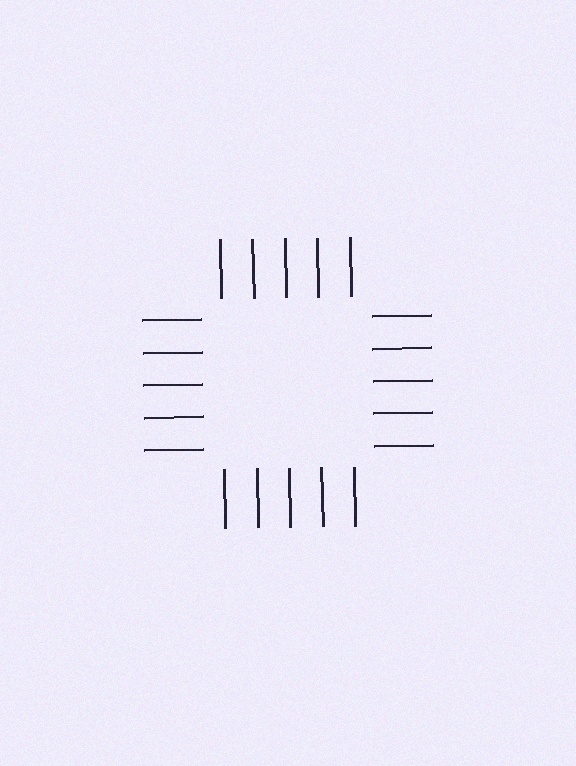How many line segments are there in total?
20 — 5 along each of the 4 edges.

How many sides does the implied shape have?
4 sides — the line-ends trace a square.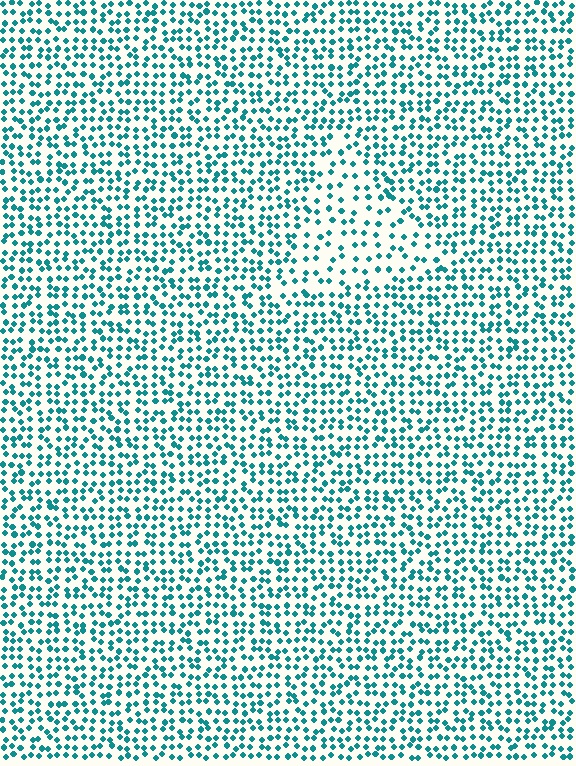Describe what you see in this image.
The image contains small teal elements arranged at two different densities. A triangle-shaped region is visible where the elements are less densely packed than the surrounding area.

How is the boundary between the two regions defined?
The boundary is defined by a change in element density (approximately 1.8x ratio). All elements are the same color, size, and shape.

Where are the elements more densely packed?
The elements are more densely packed outside the triangle boundary.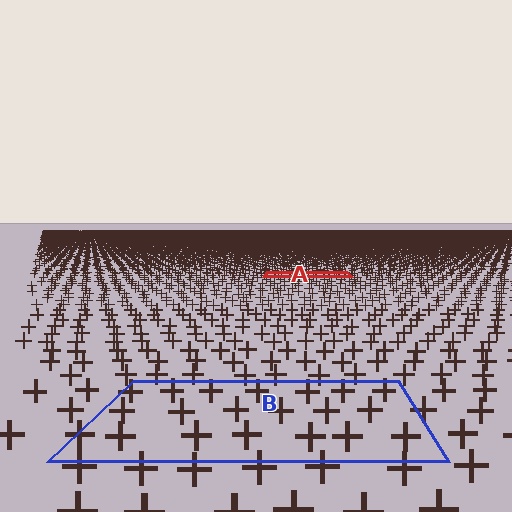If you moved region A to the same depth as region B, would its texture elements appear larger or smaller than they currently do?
They would appear larger. At a closer depth, the same texture elements are projected at a bigger on-screen size.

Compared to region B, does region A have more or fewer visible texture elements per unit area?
Region A has more texture elements per unit area — they are packed more densely because it is farther away.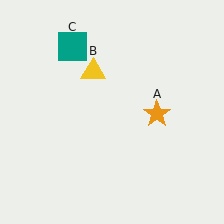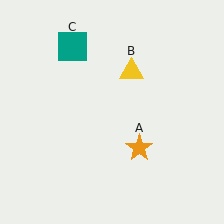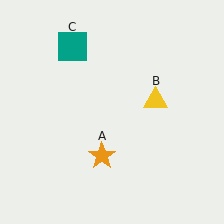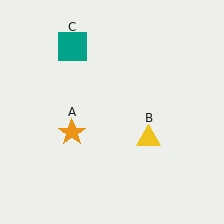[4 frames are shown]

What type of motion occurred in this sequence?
The orange star (object A), yellow triangle (object B) rotated clockwise around the center of the scene.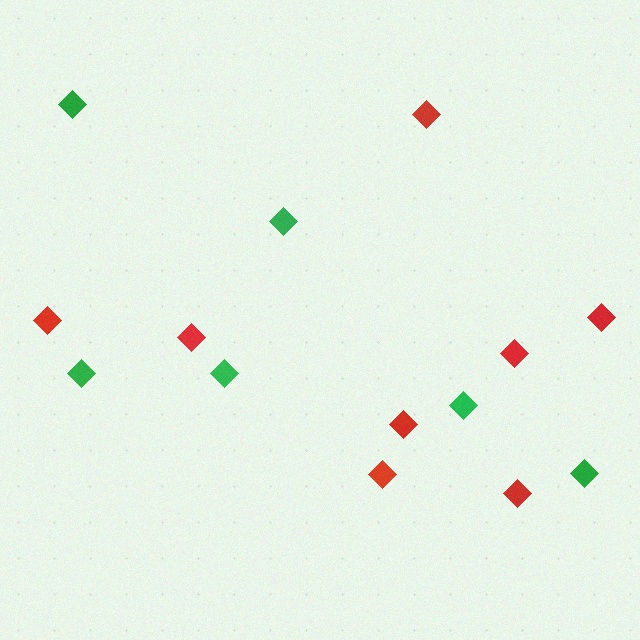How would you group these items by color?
There are 2 groups: one group of green diamonds (6) and one group of red diamonds (8).